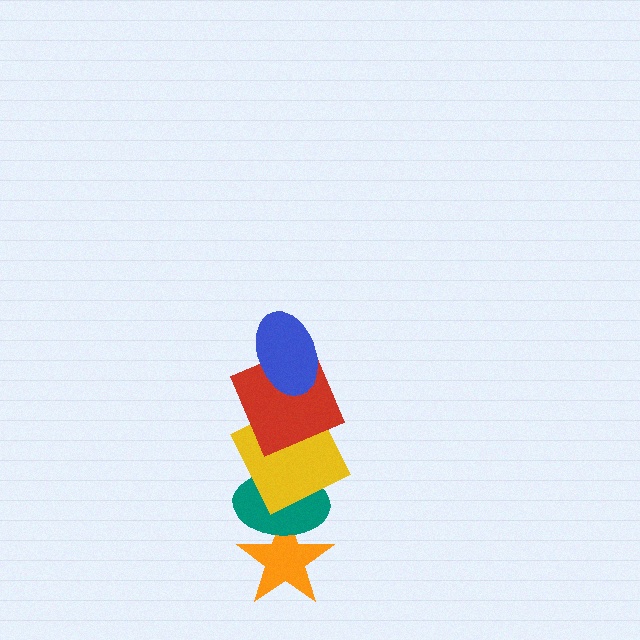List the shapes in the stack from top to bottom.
From top to bottom: the blue ellipse, the red square, the yellow square, the teal ellipse, the orange star.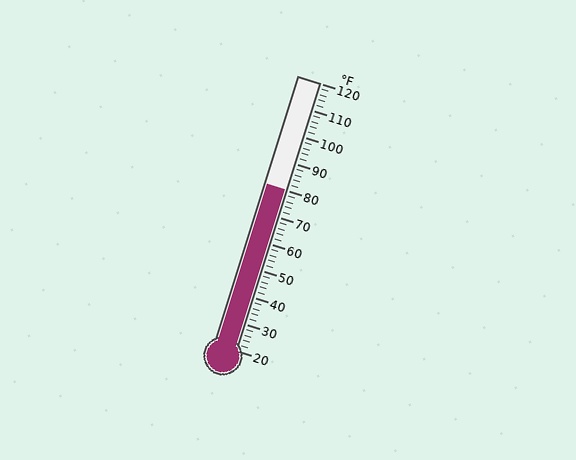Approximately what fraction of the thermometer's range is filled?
The thermometer is filled to approximately 60% of its range.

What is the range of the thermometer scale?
The thermometer scale ranges from 20°F to 120°F.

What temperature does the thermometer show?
The thermometer shows approximately 80°F.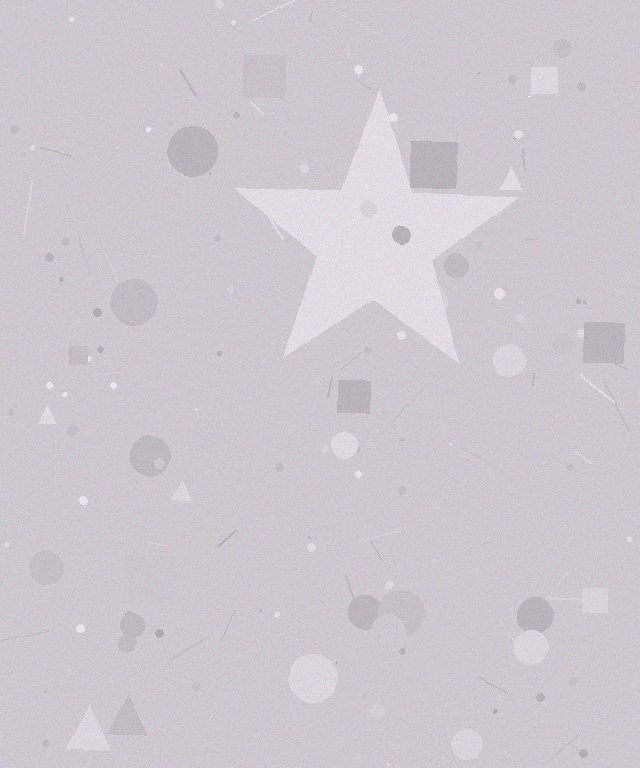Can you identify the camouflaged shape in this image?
The camouflaged shape is a star.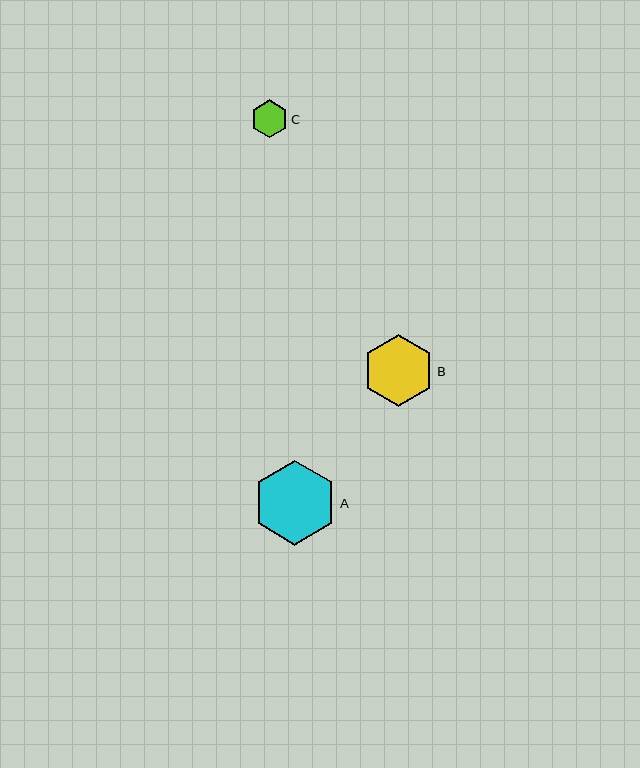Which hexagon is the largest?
Hexagon A is the largest with a size of approximately 85 pixels.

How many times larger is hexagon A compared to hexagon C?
Hexagon A is approximately 2.3 times the size of hexagon C.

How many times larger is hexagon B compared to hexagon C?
Hexagon B is approximately 1.9 times the size of hexagon C.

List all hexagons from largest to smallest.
From largest to smallest: A, B, C.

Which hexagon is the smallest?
Hexagon C is the smallest with a size of approximately 38 pixels.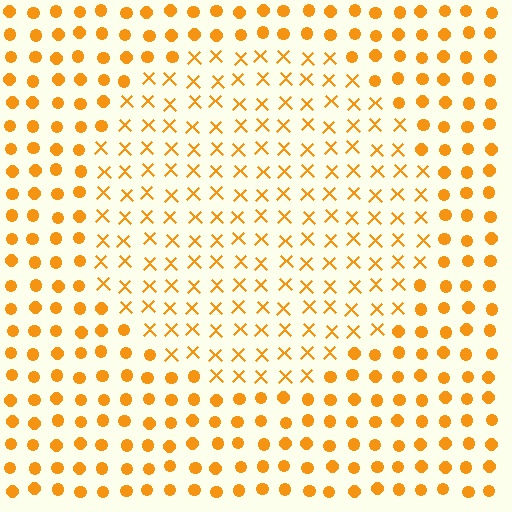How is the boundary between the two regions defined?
The boundary is defined by a change in element shape: X marks inside vs. circles outside. All elements share the same color and spacing.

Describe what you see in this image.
The image is filled with small orange elements arranged in a uniform grid. A circle-shaped region contains X marks, while the surrounding area contains circles. The boundary is defined purely by the change in element shape.